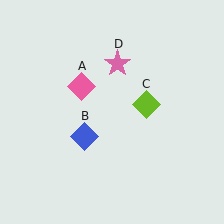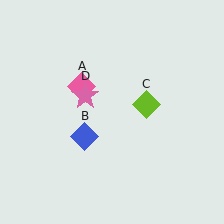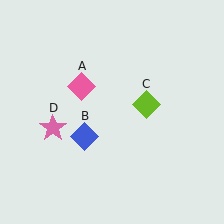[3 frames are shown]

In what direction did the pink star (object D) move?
The pink star (object D) moved down and to the left.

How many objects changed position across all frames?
1 object changed position: pink star (object D).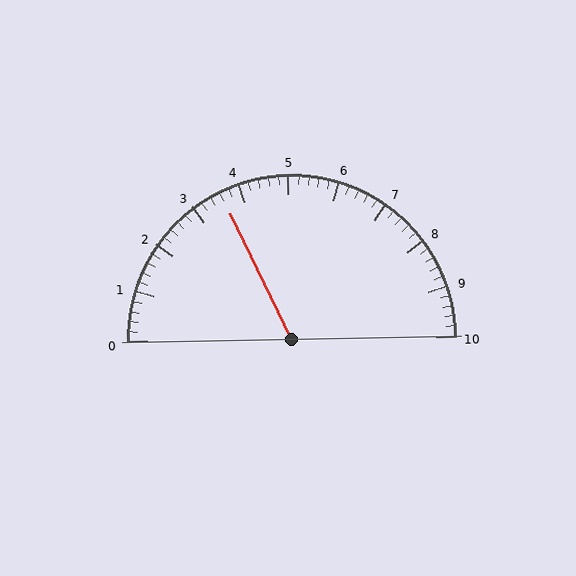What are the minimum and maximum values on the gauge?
The gauge ranges from 0 to 10.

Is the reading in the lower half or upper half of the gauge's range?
The reading is in the lower half of the range (0 to 10).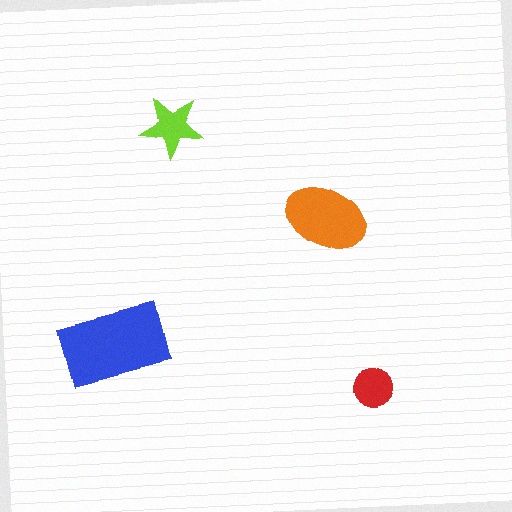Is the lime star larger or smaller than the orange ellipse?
Smaller.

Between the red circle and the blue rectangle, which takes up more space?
The blue rectangle.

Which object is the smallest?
The red circle.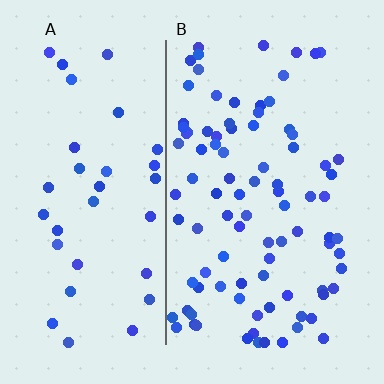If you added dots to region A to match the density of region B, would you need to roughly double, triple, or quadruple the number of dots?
Approximately double.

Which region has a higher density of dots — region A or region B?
B (the right).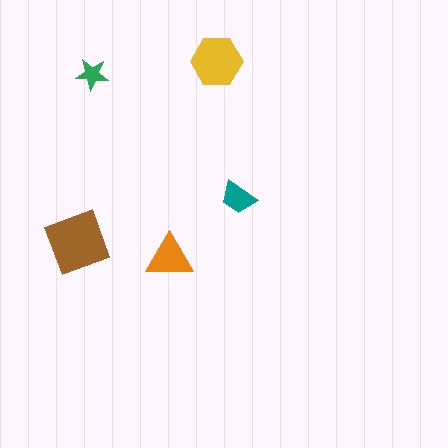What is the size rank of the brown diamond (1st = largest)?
1st.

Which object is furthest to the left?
The brown diamond is leftmost.